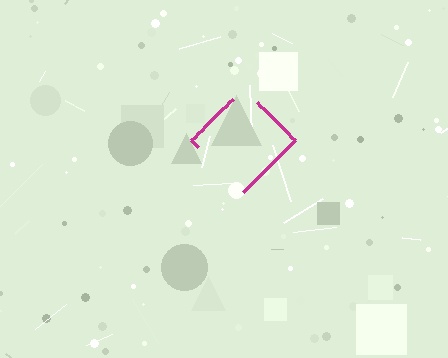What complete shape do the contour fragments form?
The contour fragments form a diamond.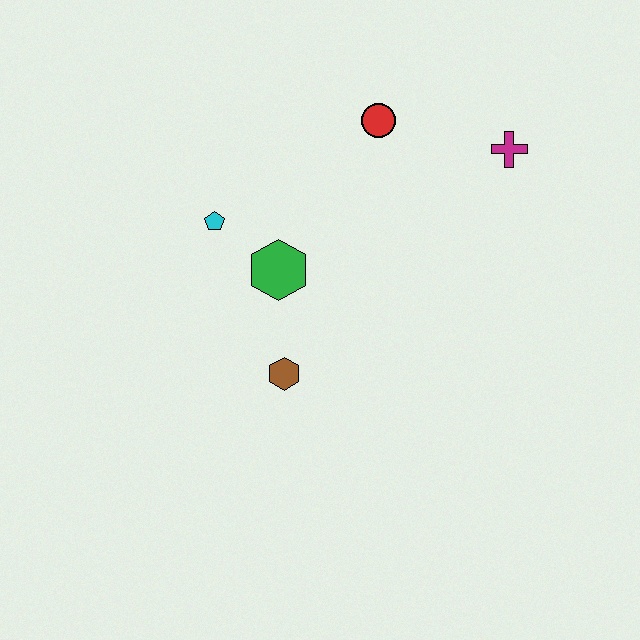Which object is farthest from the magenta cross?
The brown hexagon is farthest from the magenta cross.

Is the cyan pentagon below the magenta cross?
Yes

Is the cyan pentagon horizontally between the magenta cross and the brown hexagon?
No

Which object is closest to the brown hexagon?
The green hexagon is closest to the brown hexagon.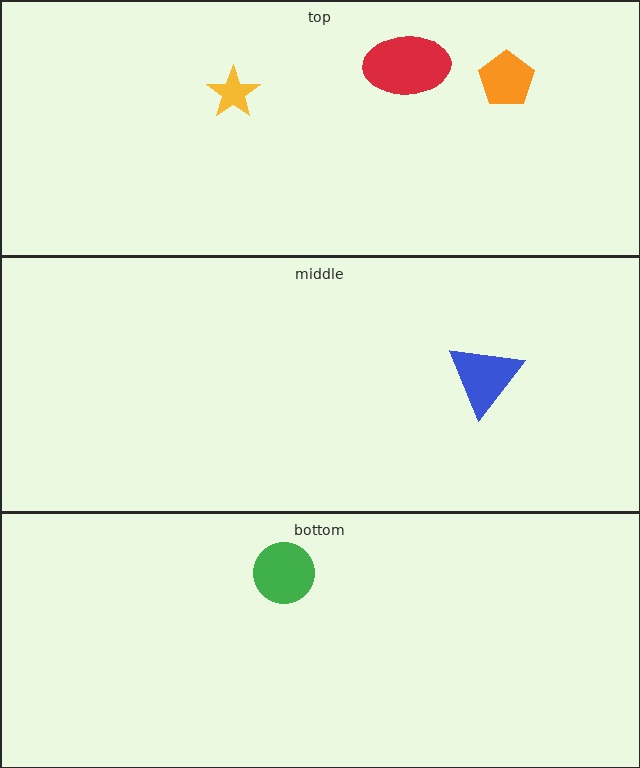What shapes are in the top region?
The yellow star, the orange pentagon, the red ellipse.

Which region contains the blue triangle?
The middle region.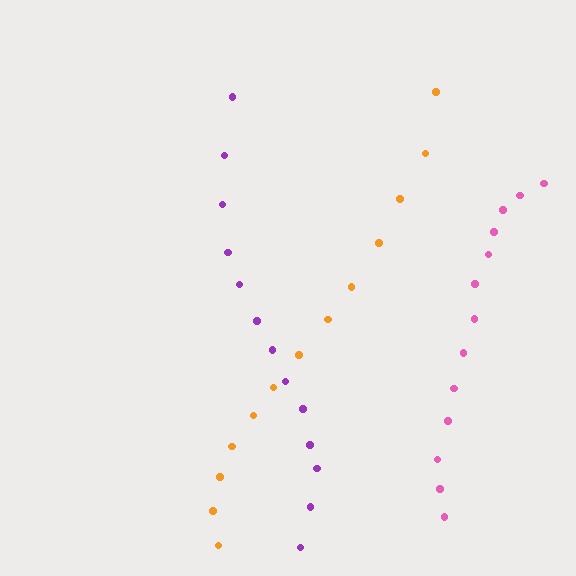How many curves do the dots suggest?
There are 3 distinct paths.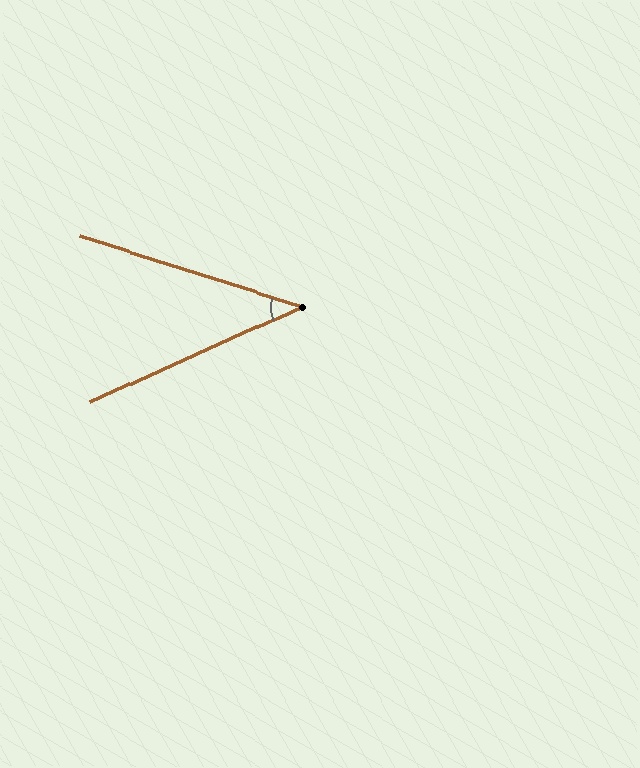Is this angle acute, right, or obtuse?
It is acute.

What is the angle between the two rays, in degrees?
Approximately 42 degrees.